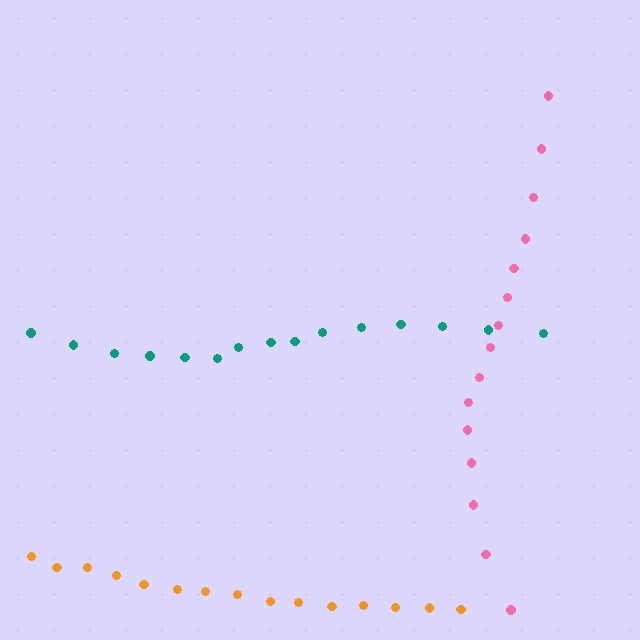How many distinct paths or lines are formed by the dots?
There are 3 distinct paths.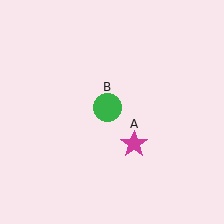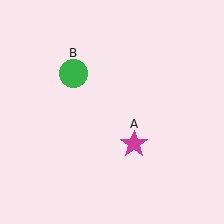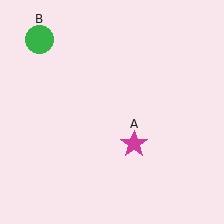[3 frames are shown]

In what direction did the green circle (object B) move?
The green circle (object B) moved up and to the left.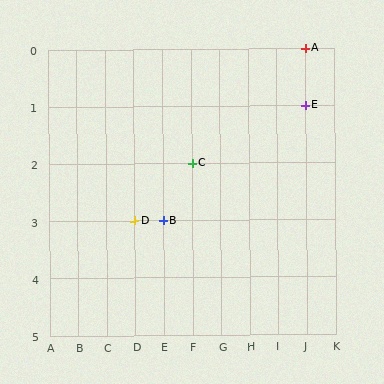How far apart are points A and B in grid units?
Points A and B are 5 columns and 3 rows apart (about 5.8 grid units diagonally).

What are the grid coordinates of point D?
Point D is at grid coordinates (D, 3).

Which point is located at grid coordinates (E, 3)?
Point B is at (E, 3).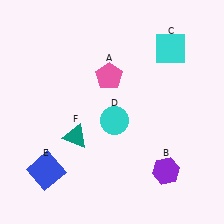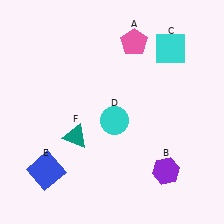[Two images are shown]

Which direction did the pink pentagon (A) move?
The pink pentagon (A) moved up.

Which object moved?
The pink pentagon (A) moved up.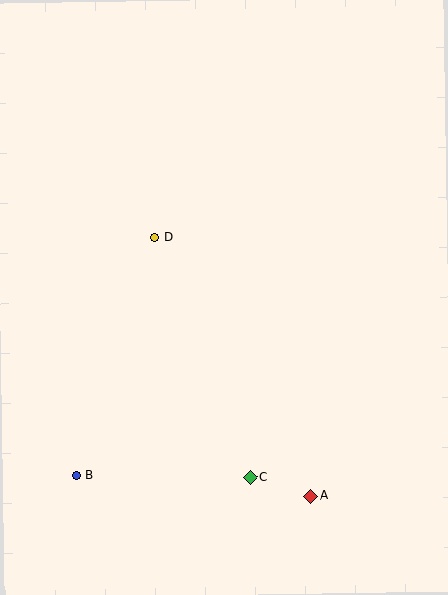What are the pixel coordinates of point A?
Point A is at (311, 496).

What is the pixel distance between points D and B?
The distance between D and B is 251 pixels.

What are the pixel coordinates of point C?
Point C is at (250, 477).